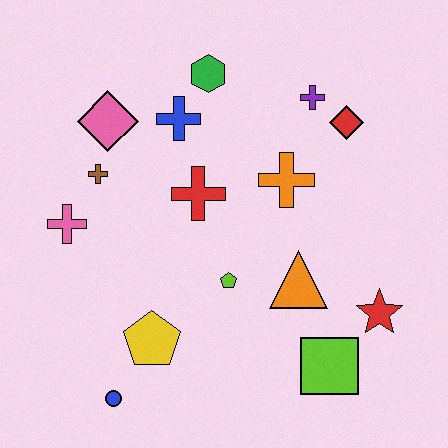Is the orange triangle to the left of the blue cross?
No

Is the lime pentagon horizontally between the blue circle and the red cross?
No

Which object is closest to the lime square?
The red star is closest to the lime square.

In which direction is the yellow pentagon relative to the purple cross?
The yellow pentagon is below the purple cross.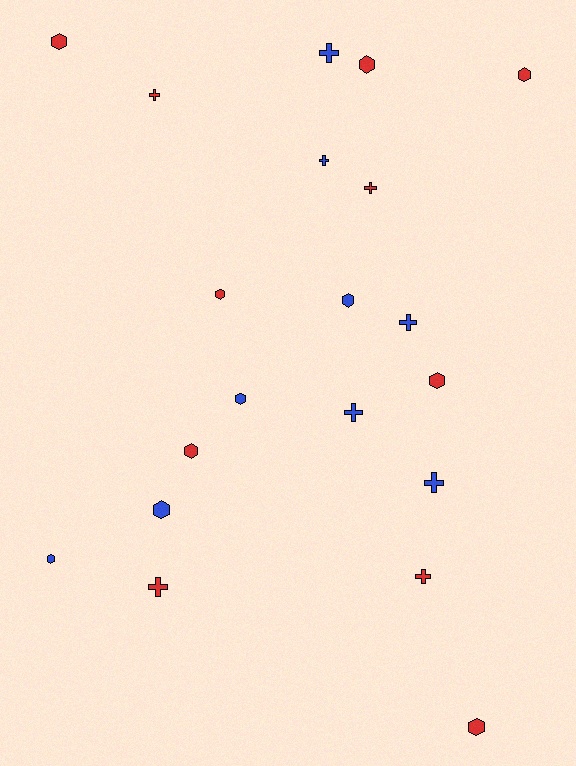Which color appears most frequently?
Red, with 11 objects.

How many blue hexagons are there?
There are 4 blue hexagons.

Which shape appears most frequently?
Hexagon, with 11 objects.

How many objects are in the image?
There are 20 objects.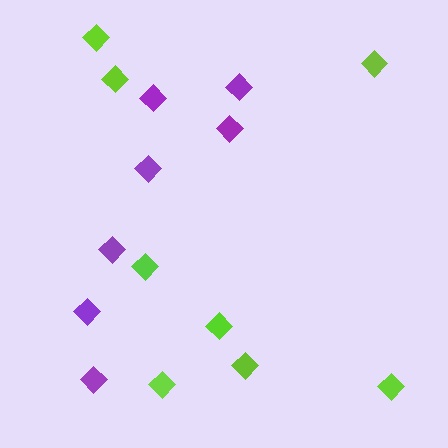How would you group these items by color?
There are 2 groups: one group of purple diamonds (7) and one group of lime diamonds (8).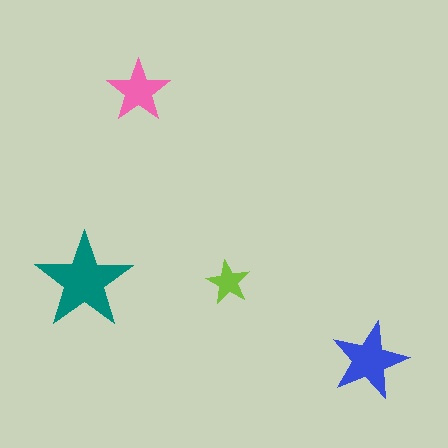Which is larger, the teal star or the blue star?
The teal one.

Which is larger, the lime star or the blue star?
The blue one.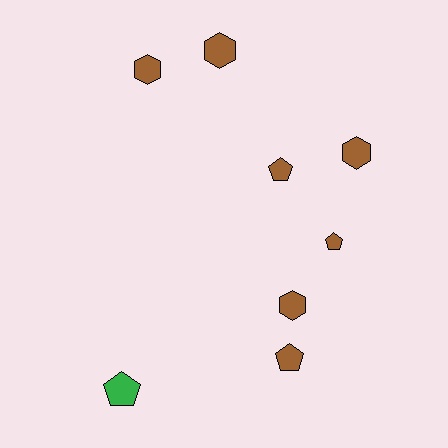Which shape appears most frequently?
Pentagon, with 4 objects.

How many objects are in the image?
There are 8 objects.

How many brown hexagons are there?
There are 4 brown hexagons.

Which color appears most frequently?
Brown, with 7 objects.